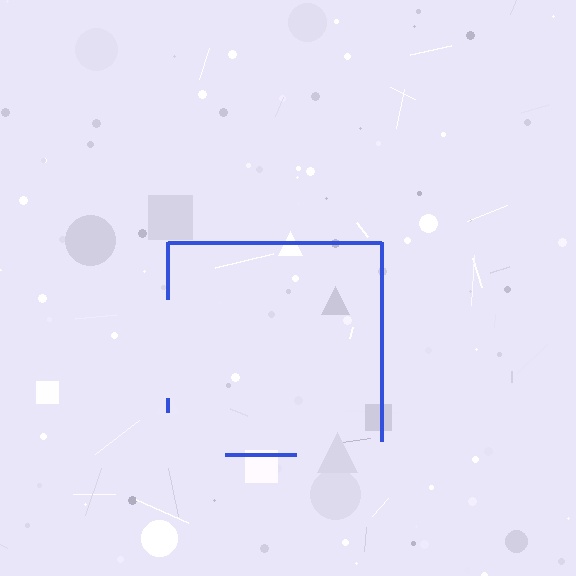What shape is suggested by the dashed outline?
The dashed outline suggests a square.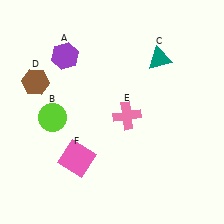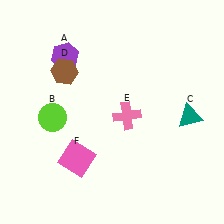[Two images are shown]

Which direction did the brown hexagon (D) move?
The brown hexagon (D) moved right.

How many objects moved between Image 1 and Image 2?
2 objects moved between the two images.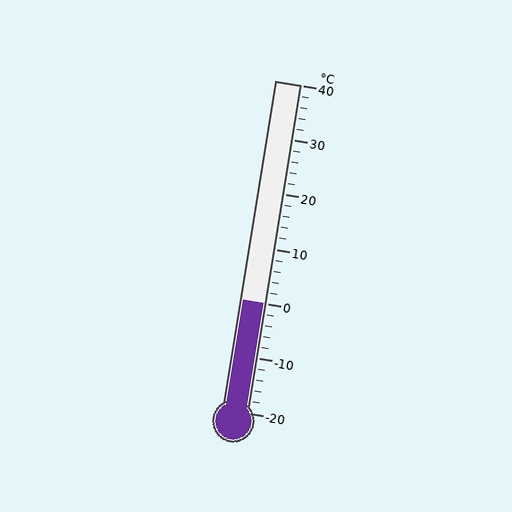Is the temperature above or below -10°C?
The temperature is above -10°C.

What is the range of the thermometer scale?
The thermometer scale ranges from -20°C to 40°C.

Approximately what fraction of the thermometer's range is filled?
The thermometer is filled to approximately 35% of its range.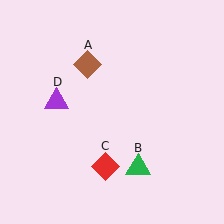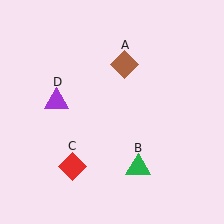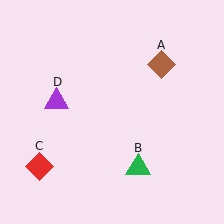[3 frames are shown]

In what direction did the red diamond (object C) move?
The red diamond (object C) moved left.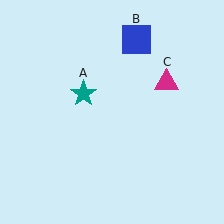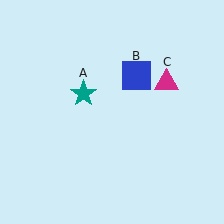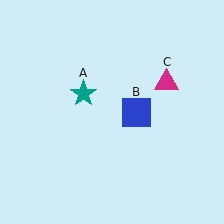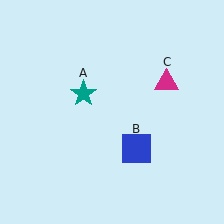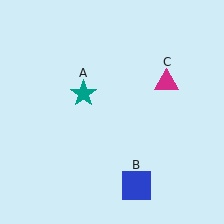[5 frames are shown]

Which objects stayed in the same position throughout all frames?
Teal star (object A) and magenta triangle (object C) remained stationary.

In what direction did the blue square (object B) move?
The blue square (object B) moved down.